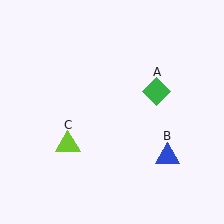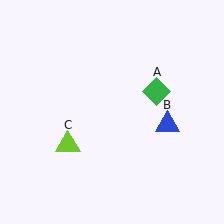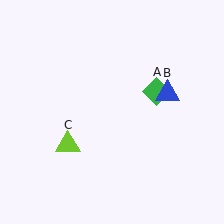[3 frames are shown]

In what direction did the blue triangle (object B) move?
The blue triangle (object B) moved up.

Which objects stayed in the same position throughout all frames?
Green diamond (object A) and lime triangle (object C) remained stationary.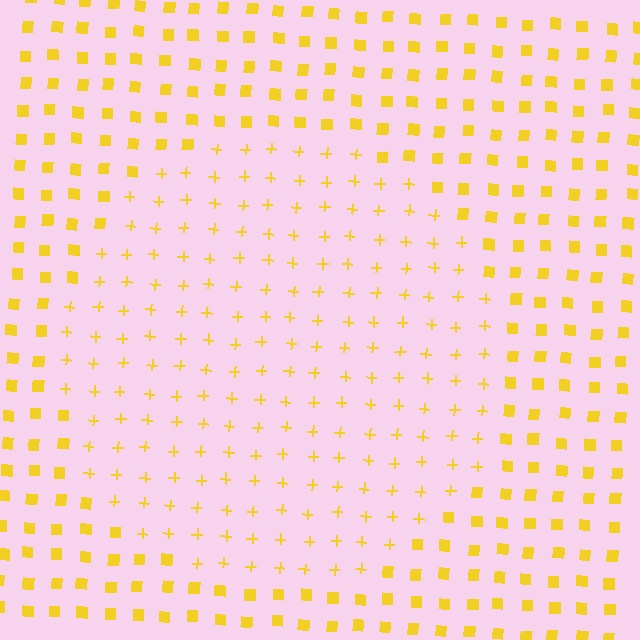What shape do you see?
I see a circle.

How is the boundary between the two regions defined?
The boundary is defined by a change in element shape: plus signs inside vs. squares outside. All elements share the same color and spacing.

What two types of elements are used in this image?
The image uses plus signs inside the circle region and squares outside it.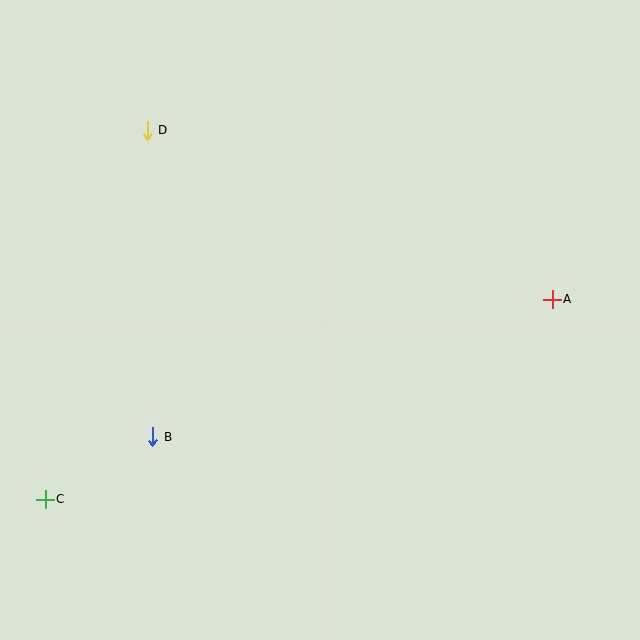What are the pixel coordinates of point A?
Point A is at (552, 299).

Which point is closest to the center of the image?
Point B at (153, 437) is closest to the center.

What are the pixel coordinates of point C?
Point C is at (45, 499).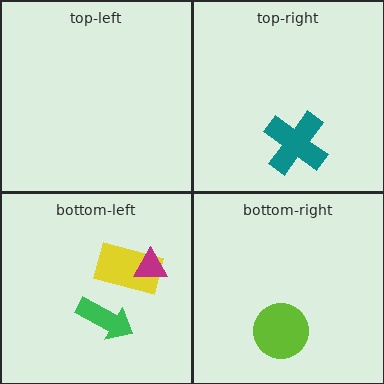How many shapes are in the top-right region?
1.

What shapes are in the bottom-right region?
The lime circle.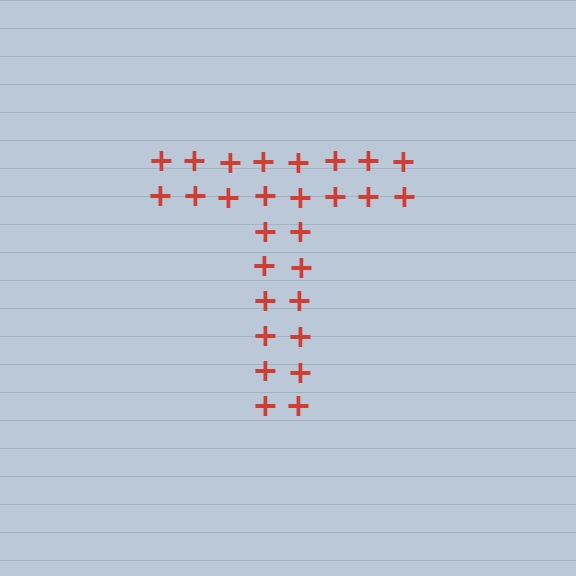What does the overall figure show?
The overall figure shows the letter T.